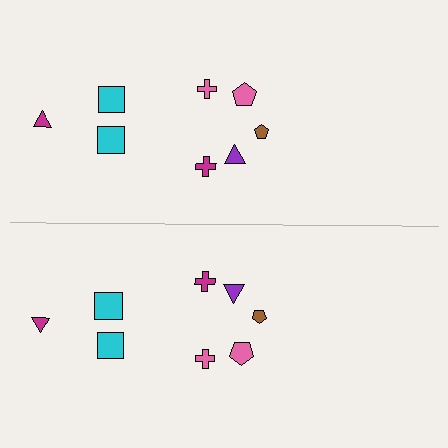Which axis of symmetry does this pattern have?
The pattern has a horizontal axis of symmetry running through the center of the image.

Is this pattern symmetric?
Yes, this pattern has bilateral (reflection) symmetry.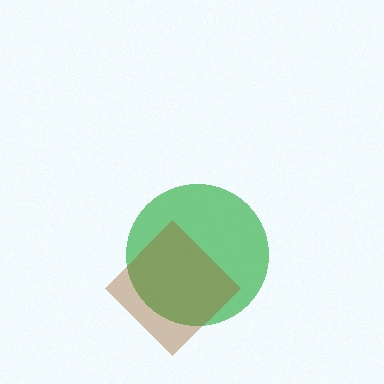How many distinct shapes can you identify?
There are 2 distinct shapes: a green circle, a brown diamond.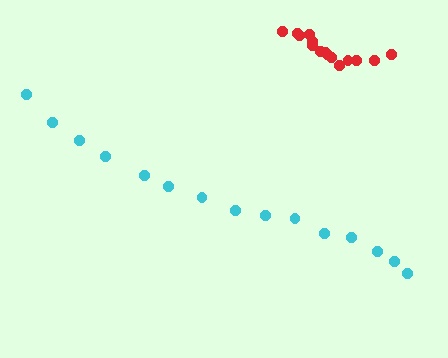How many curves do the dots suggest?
There are 2 distinct paths.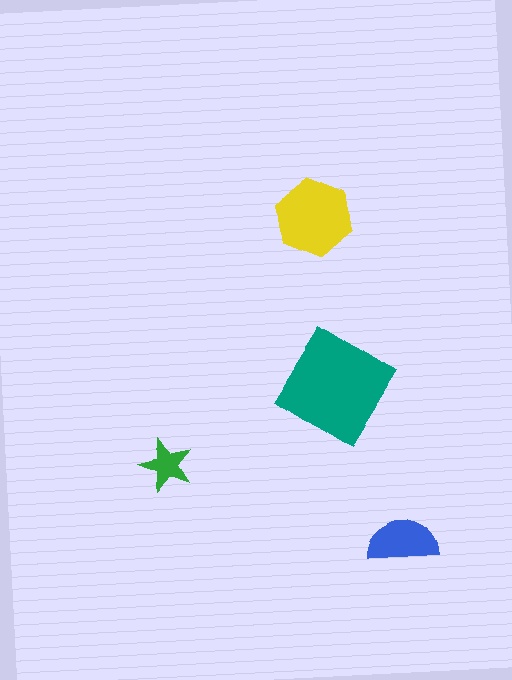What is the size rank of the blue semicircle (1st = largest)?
3rd.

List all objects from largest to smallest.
The teal diamond, the yellow hexagon, the blue semicircle, the green star.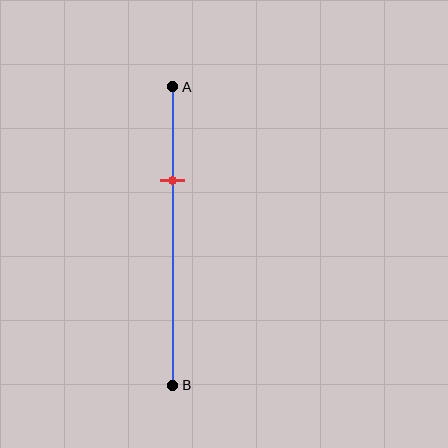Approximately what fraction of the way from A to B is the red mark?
The red mark is approximately 30% of the way from A to B.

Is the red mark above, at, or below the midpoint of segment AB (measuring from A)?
The red mark is above the midpoint of segment AB.